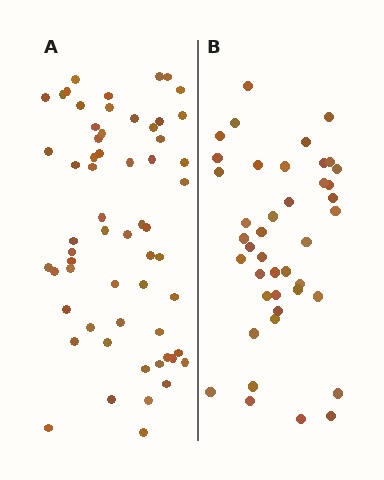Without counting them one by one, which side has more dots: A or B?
Region A (the left region) has more dots.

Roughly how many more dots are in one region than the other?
Region A has approximately 20 more dots than region B.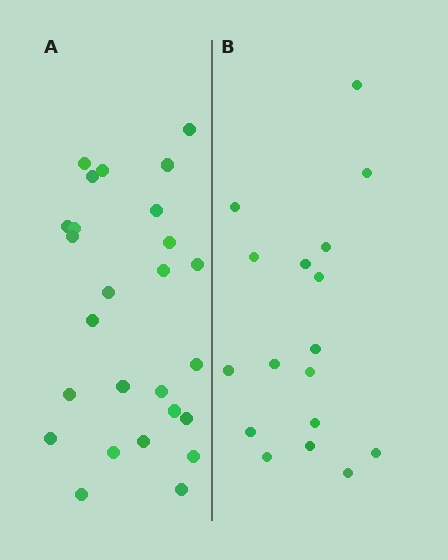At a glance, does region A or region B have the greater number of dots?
Region A (the left region) has more dots.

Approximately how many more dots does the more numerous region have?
Region A has roughly 8 or so more dots than region B.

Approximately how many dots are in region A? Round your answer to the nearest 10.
About 30 dots. (The exact count is 26, which rounds to 30.)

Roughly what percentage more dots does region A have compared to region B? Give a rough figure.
About 55% more.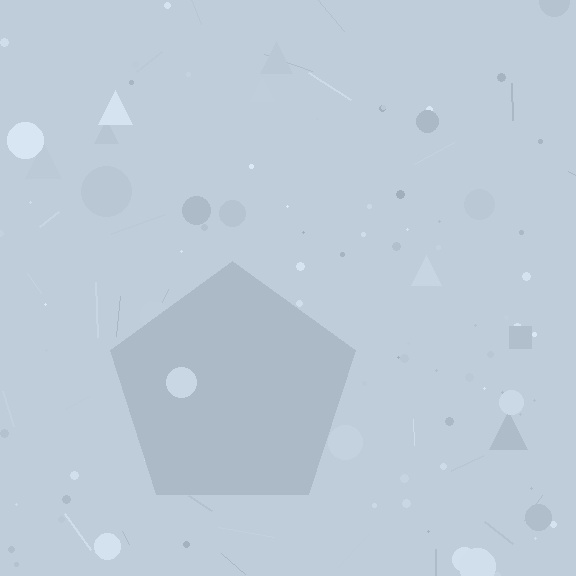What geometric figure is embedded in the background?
A pentagon is embedded in the background.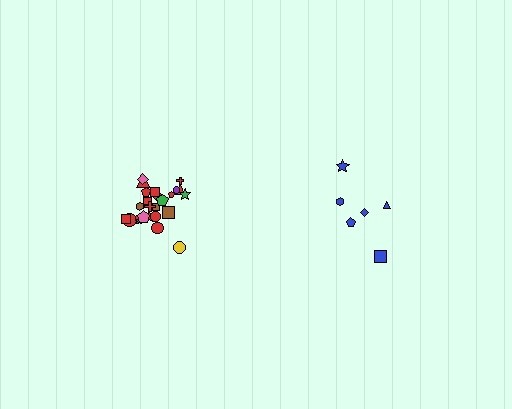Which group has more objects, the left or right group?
The left group.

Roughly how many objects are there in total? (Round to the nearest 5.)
Roughly 30 objects in total.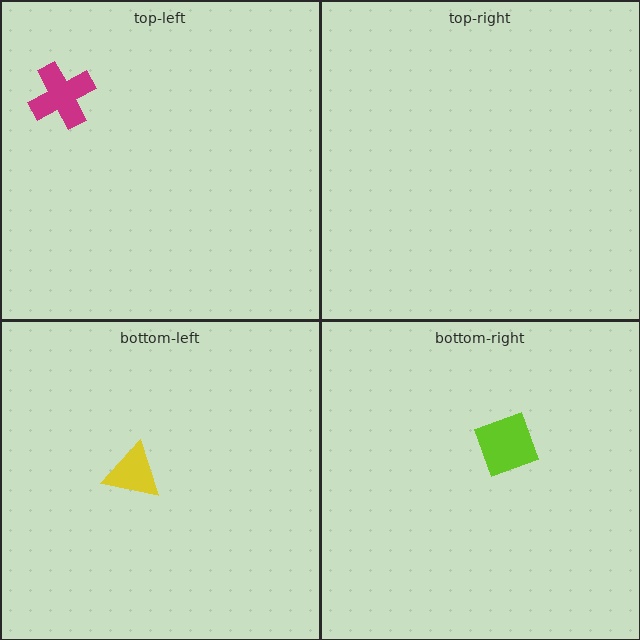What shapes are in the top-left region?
The magenta cross.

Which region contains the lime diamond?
The bottom-right region.